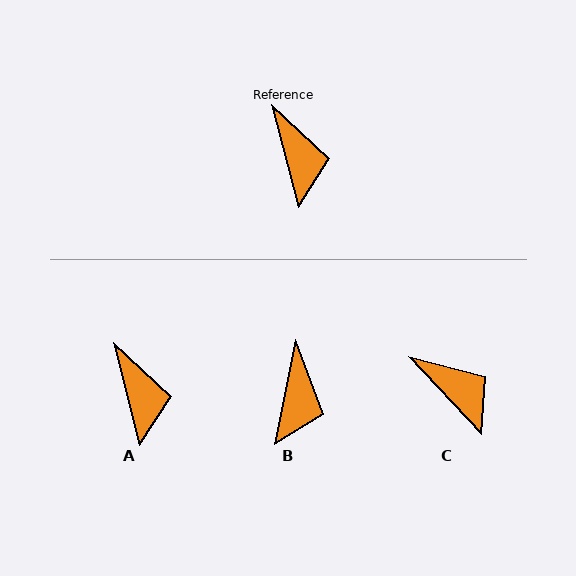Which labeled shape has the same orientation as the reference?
A.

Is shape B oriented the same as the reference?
No, it is off by about 25 degrees.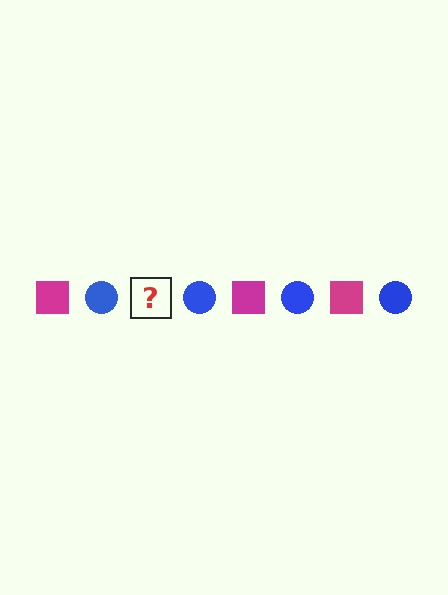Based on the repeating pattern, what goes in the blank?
The blank should be a magenta square.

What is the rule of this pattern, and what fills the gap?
The rule is that the pattern alternates between magenta square and blue circle. The gap should be filled with a magenta square.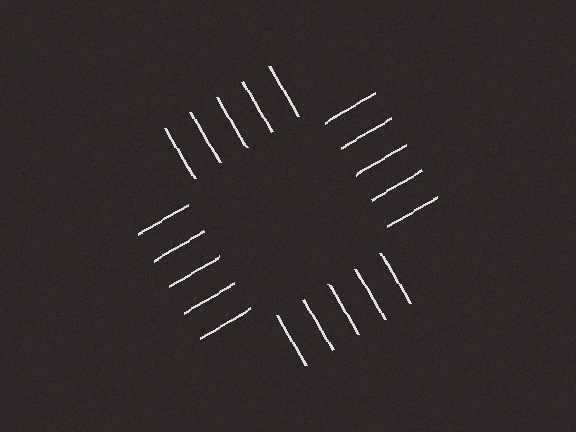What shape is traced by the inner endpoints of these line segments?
An illusory square — the line segments terminate on its edges but no continuous stroke is drawn.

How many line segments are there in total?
20 — 5 along each of the 4 edges.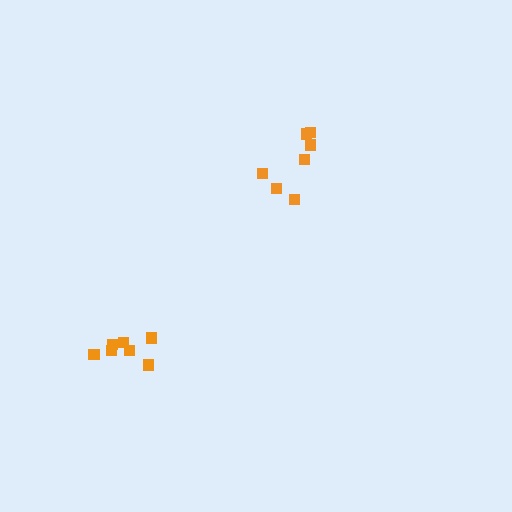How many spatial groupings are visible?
There are 2 spatial groupings.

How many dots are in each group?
Group 1: 7 dots, Group 2: 7 dots (14 total).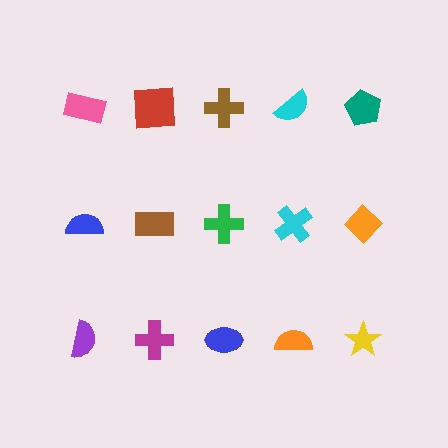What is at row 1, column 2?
A red square.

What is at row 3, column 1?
A purple semicircle.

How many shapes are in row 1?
5 shapes.